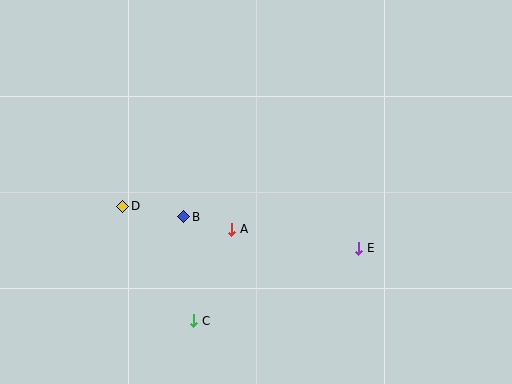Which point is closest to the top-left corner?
Point D is closest to the top-left corner.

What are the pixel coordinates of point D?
Point D is at (123, 206).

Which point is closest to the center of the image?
Point A at (232, 229) is closest to the center.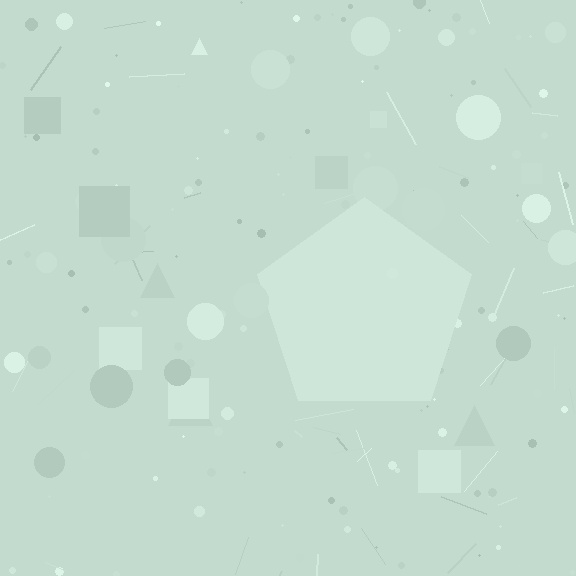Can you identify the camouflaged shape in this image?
The camouflaged shape is a pentagon.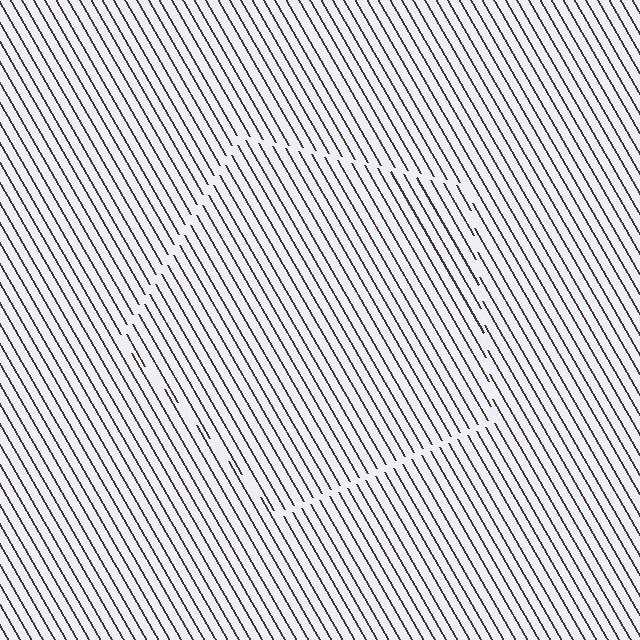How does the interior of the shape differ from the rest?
The interior of the shape contains the same grating, shifted by half a period — the contour is defined by the phase discontinuity where line-ends from the inner and outer gratings abut.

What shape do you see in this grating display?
An illusory pentagon. The interior of the shape contains the same grating, shifted by half a period — the contour is defined by the phase discontinuity where line-ends from the inner and outer gratings abut.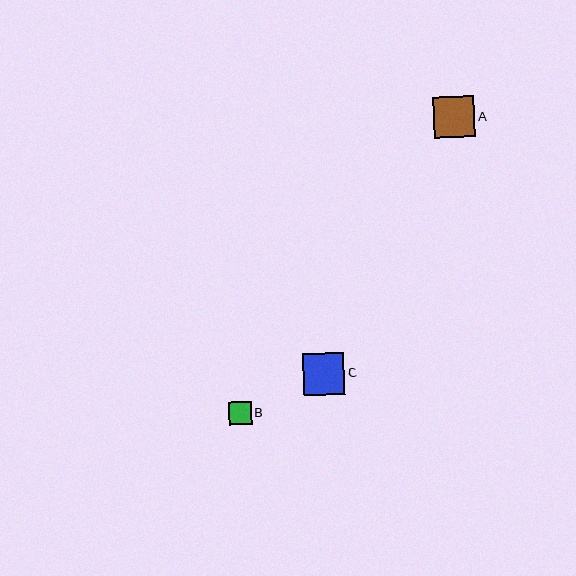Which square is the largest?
Square C is the largest with a size of approximately 41 pixels.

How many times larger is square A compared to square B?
Square A is approximately 1.8 times the size of square B.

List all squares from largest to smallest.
From largest to smallest: C, A, B.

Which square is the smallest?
Square B is the smallest with a size of approximately 23 pixels.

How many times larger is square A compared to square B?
Square A is approximately 1.8 times the size of square B.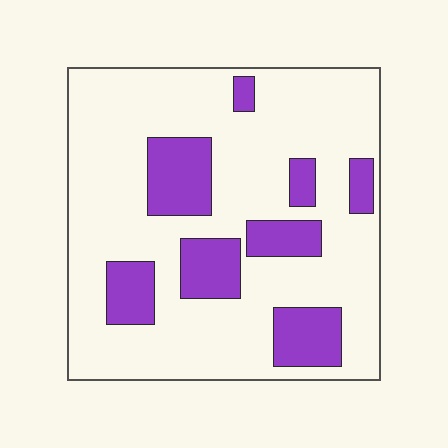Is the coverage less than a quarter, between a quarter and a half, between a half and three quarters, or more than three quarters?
Less than a quarter.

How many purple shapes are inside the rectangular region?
8.